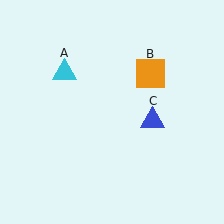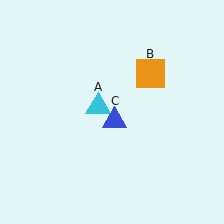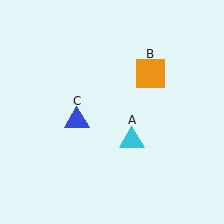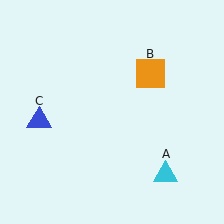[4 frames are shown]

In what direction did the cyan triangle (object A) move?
The cyan triangle (object A) moved down and to the right.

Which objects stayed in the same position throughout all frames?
Orange square (object B) remained stationary.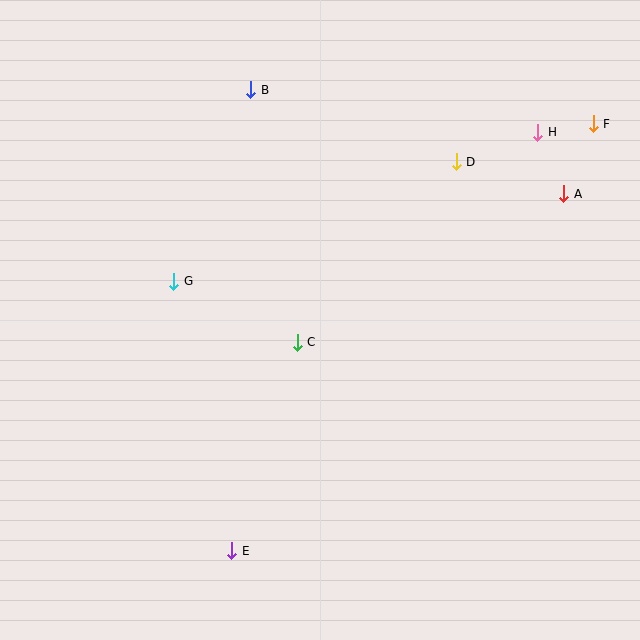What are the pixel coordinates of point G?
Point G is at (174, 281).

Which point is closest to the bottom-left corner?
Point E is closest to the bottom-left corner.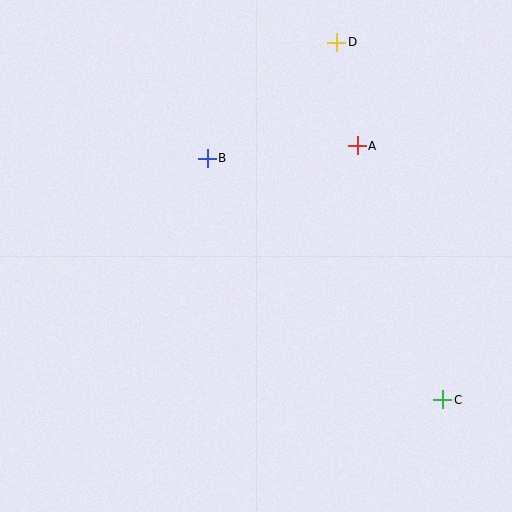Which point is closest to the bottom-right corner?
Point C is closest to the bottom-right corner.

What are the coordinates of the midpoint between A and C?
The midpoint between A and C is at (400, 273).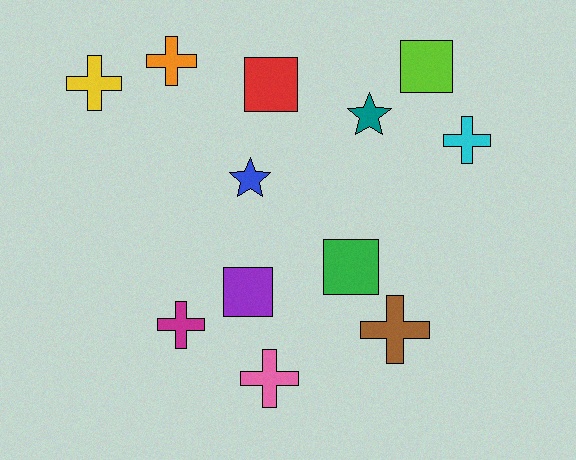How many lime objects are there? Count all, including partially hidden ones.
There is 1 lime object.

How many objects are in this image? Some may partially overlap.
There are 12 objects.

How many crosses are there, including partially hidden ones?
There are 6 crosses.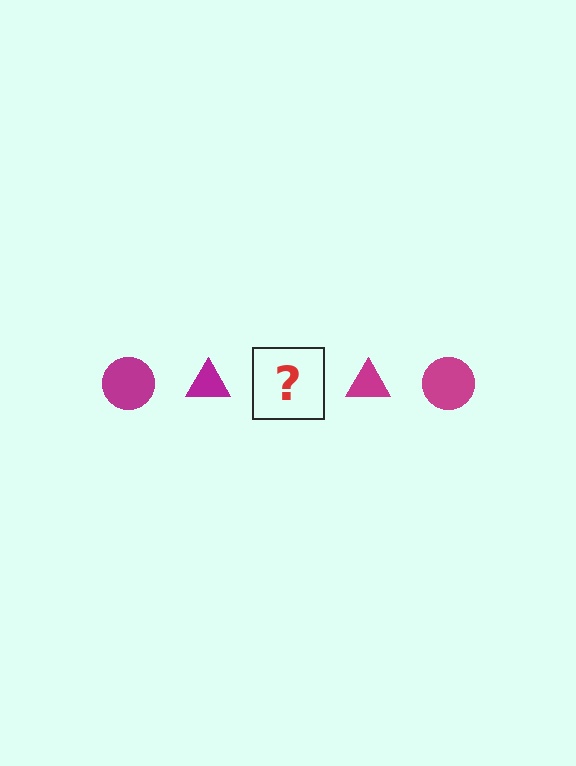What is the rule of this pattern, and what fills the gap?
The rule is that the pattern cycles through circle, triangle shapes in magenta. The gap should be filled with a magenta circle.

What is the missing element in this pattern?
The missing element is a magenta circle.